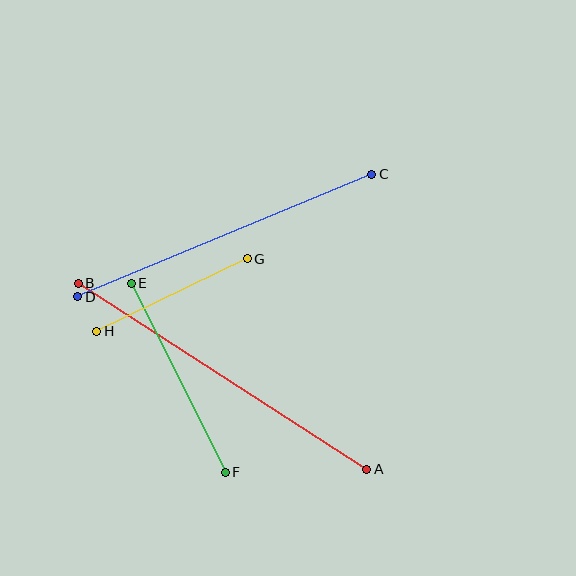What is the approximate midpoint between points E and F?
The midpoint is at approximately (178, 378) pixels.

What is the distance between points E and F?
The distance is approximately 211 pixels.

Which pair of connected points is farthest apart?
Points A and B are farthest apart.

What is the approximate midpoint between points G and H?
The midpoint is at approximately (172, 295) pixels.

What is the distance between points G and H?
The distance is approximately 167 pixels.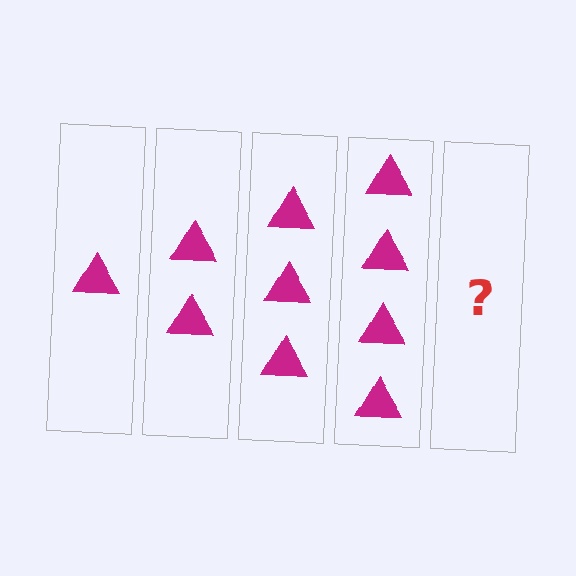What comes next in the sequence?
The next element should be 5 triangles.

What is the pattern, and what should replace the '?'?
The pattern is that each step adds one more triangle. The '?' should be 5 triangles.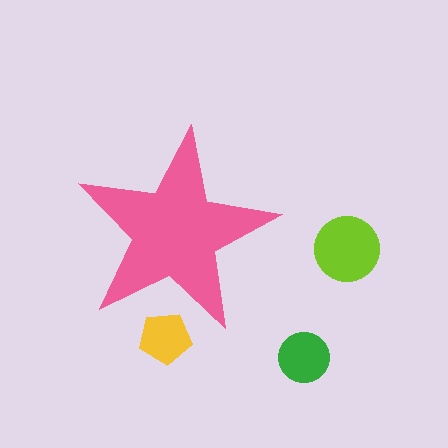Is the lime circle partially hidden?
No, the lime circle is fully visible.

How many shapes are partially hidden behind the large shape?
1 shape is partially hidden.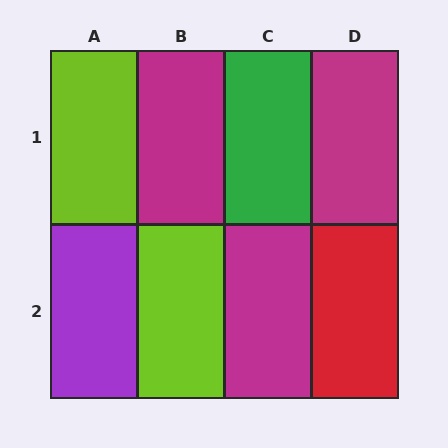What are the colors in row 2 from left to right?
Purple, lime, magenta, red.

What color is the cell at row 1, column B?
Magenta.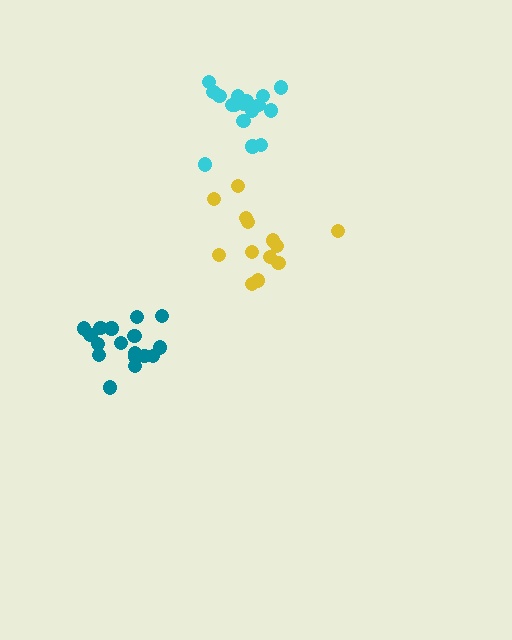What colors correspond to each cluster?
The clusters are colored: teal, cyan, yellow.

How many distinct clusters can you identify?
There are 3 distinct clusters.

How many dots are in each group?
Group 1: 17 dots, Group 2: 17 dots, Group 3: 13 dots (47 total).